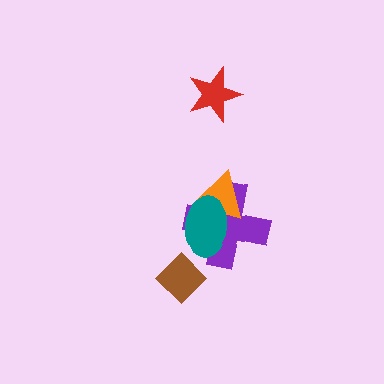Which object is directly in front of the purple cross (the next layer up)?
The orange triangle is directly in front of the purple cross.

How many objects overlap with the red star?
0 objects overlap with the red star.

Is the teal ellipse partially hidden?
No, no other shape covers it.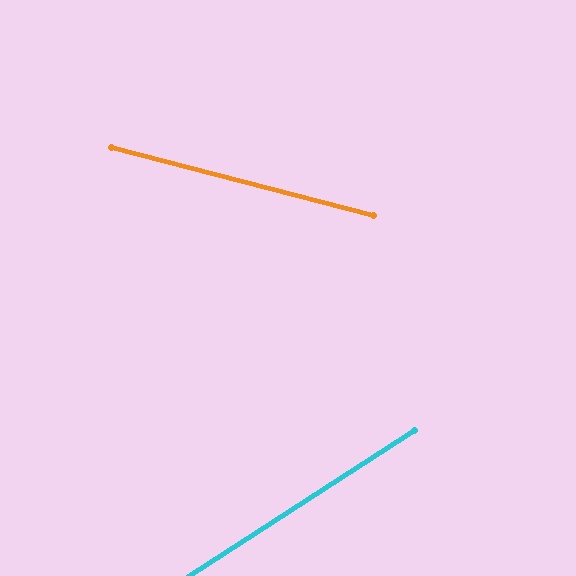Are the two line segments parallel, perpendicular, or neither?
Neither parallel nor perpendicular — they differ by about 47°.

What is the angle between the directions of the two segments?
Approximately 47 degrees.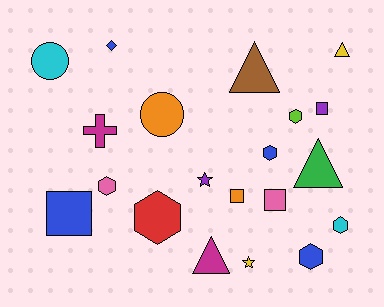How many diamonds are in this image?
There is 1 diamond.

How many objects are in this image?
There are 20 objects.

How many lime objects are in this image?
There is 1 lime object.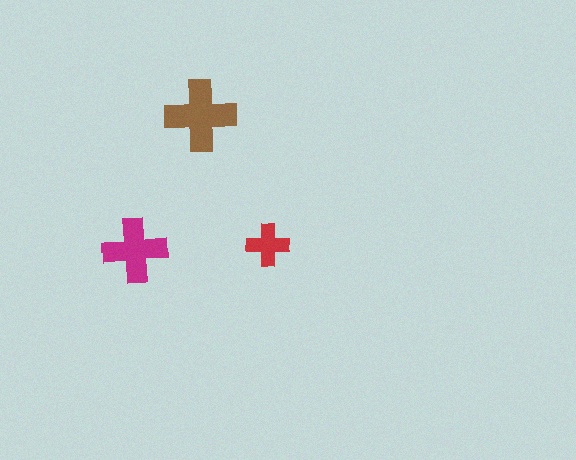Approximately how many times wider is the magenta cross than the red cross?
About 1.5 times wider.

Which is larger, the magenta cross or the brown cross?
The brown one.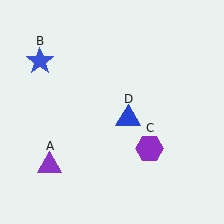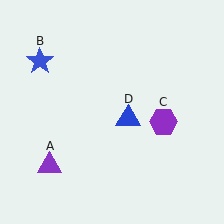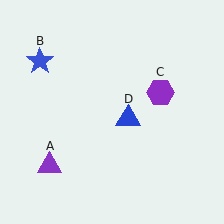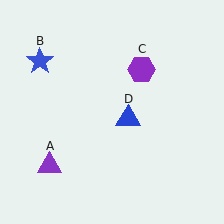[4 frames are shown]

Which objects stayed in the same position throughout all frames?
Purple triangle (object A) and blue star (object B) and blue triangle (object D) remained stationary.